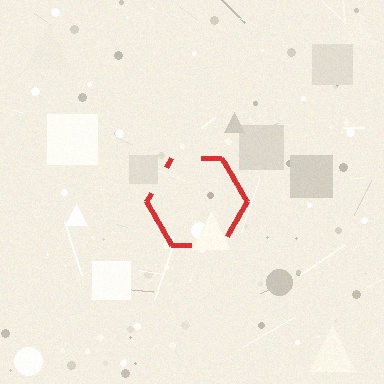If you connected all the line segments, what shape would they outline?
They would outline a hexagon.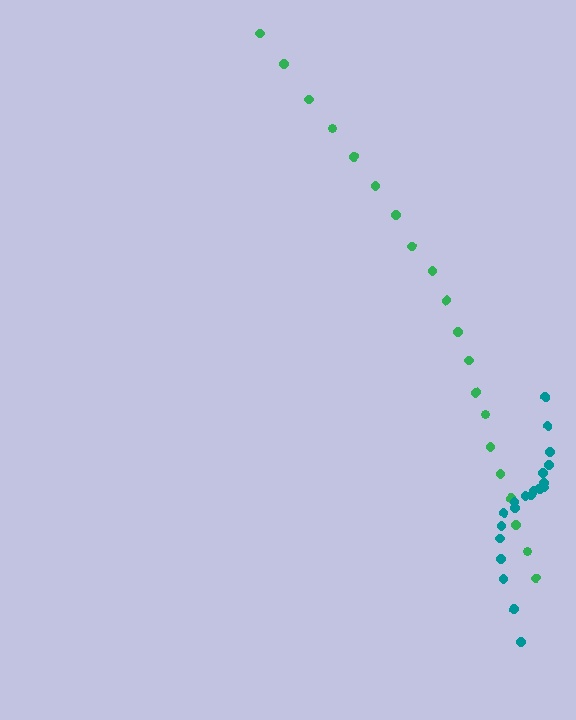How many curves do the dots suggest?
There are 2 distinct paths.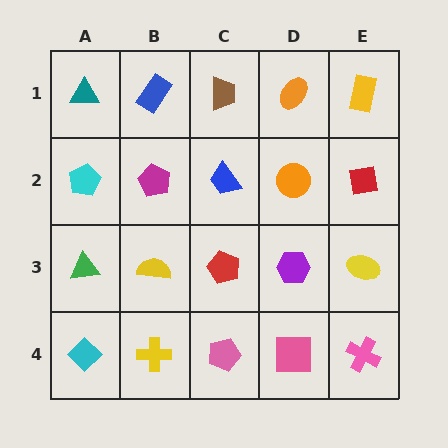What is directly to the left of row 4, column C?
A yellow cross.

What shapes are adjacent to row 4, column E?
A yellow ellipse (row 3, column E), a pink square (row 4, column D).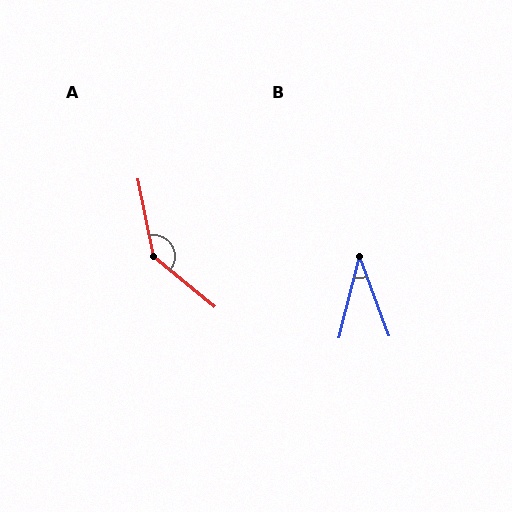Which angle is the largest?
A, at approximately 141 degrees.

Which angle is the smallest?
B, at approximately 34 degrees.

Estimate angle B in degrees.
Approximately 34 degrees.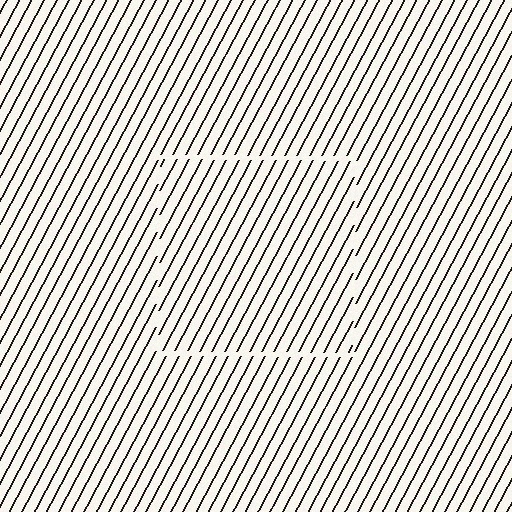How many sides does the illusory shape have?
4 sides — the line-ends trace a square.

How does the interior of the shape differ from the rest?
The interior of the shape contains the same grating, shifted by half a period — the contour is defined by the phase discontinuity where line-ends from the inner and outer gratings abut.